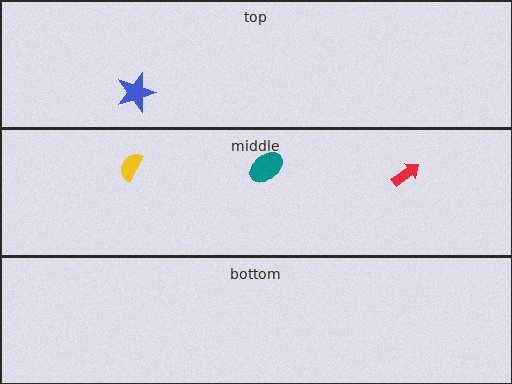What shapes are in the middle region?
The red arrow, the yellow semicircle, the teal ellipse.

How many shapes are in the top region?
1.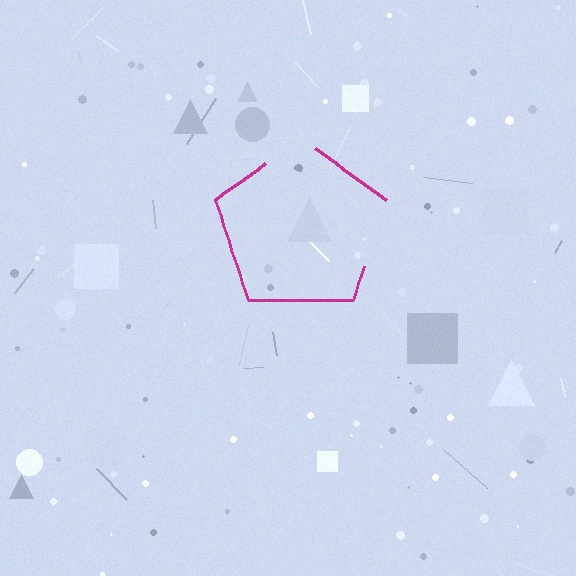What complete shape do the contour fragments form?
The contour fragments form a pentagon.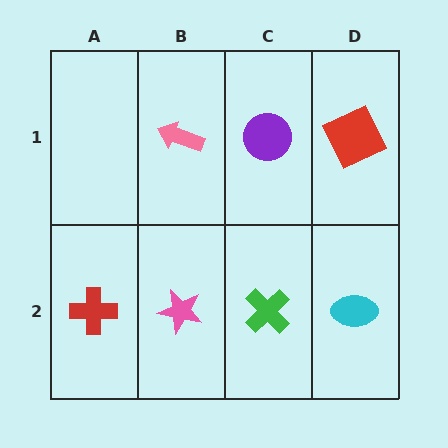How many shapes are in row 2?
4 shapes.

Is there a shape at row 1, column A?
No, that cell is empty.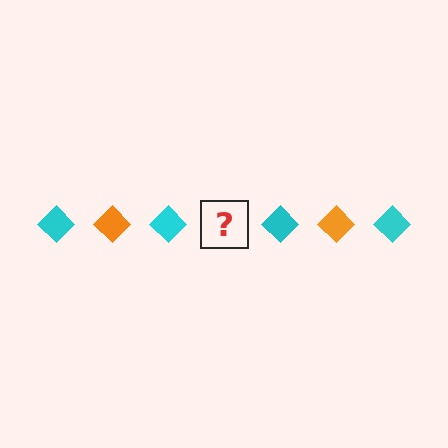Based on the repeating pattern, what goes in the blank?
The blank should be an orange diamond.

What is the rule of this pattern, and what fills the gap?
The rule is that the pattern cycles through cyan, orange diamonds. The gap should be filled with an orange diamond.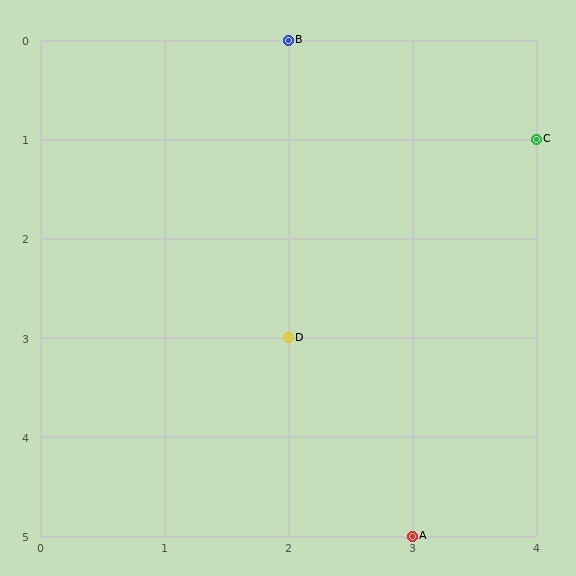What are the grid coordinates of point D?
Point D is at grid coordinates (2, 3).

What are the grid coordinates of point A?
Point A is at grid coordinates (3, 5).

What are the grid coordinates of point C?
Point C is at grid coordinates (4, 1).